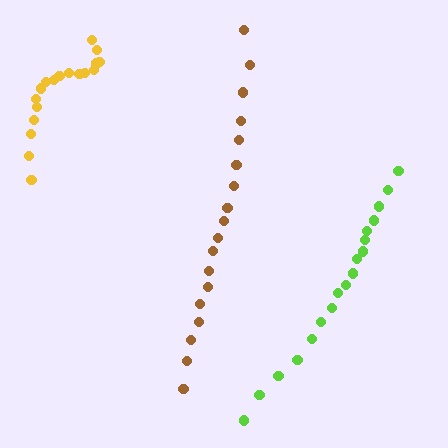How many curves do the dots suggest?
There are 3 distinct paths.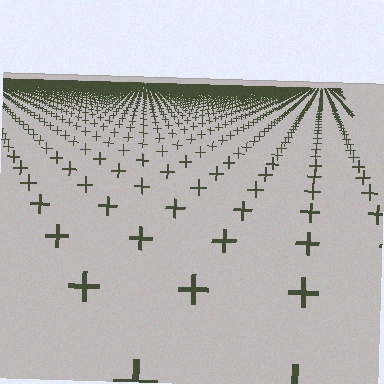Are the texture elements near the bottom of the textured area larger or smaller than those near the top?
Larger. Near the bottom, elements are closer to the viewer and appear at a bigger on-screen size.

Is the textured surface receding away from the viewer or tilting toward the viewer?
The surface is receding away from the viewer. Texture elements get smaller and denser toward the top.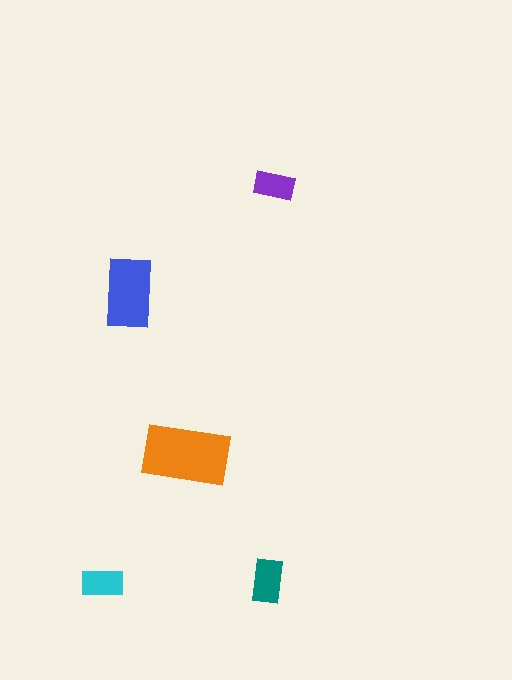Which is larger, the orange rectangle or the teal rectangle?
The orange one.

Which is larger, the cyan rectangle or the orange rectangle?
The orange one.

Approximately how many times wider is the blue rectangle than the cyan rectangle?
About 1.5 times wider.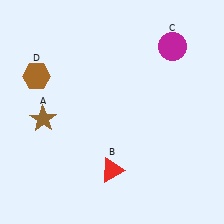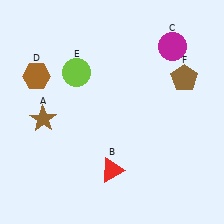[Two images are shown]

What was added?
A lime circle (E), a brown pentagon (F) were added in Image 2.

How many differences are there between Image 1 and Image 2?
There are 2 differences between the two images.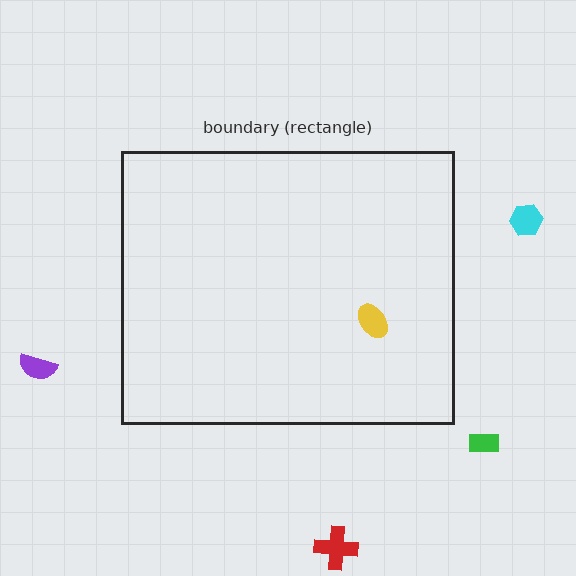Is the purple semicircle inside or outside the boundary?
Outside.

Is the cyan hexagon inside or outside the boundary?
Outside.